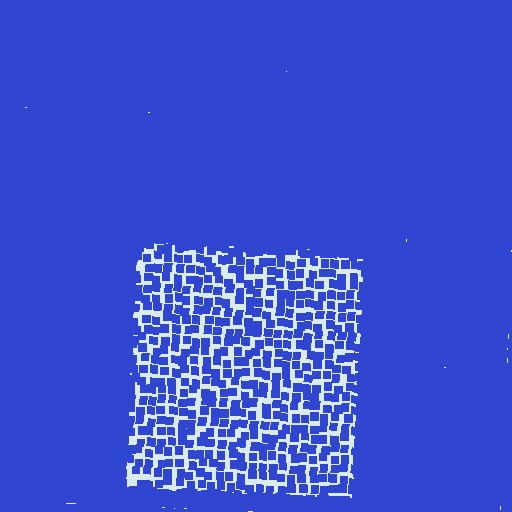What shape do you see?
I see a rectangle.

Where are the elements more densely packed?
The elements are more densely packed outside the rectangle boundary.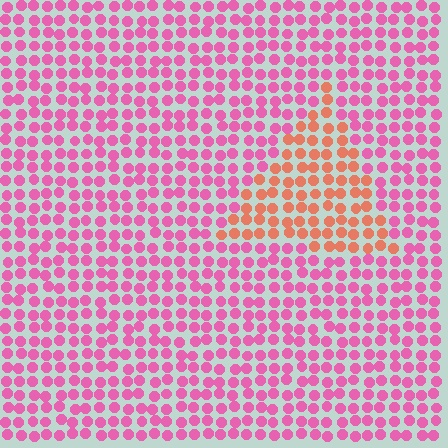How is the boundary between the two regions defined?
The boundary is defined purely by a slight shift in hue (about 46 degrees). Spacing, size, and orientation are identical on both sides.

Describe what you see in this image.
The image is filled with small pink elements in a uniform arrangement. A triangle-shaped region is visible where the elements are tinted to a slightly different hue, forming a subtle color boundary.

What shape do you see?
I see a triangle.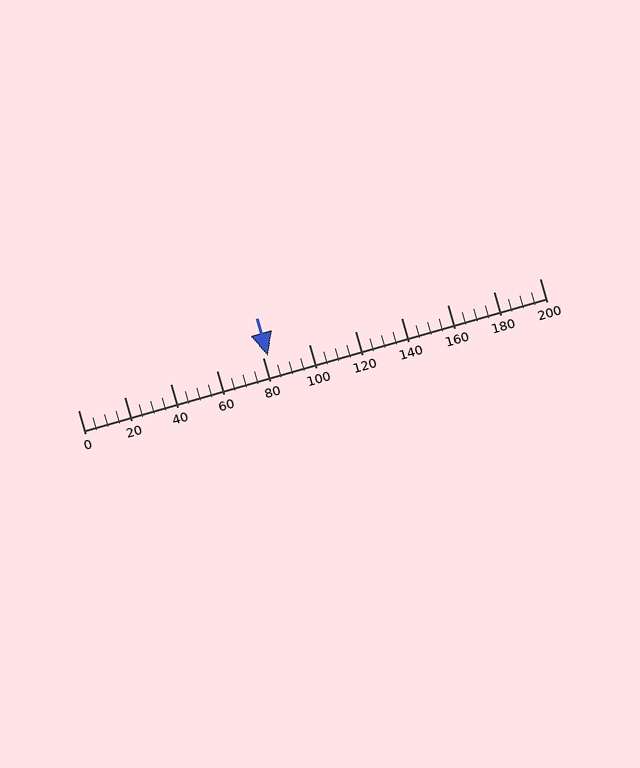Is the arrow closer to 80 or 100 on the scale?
The arrow is closer to 80.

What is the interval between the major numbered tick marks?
The major tick marks are spaced 20 units apart.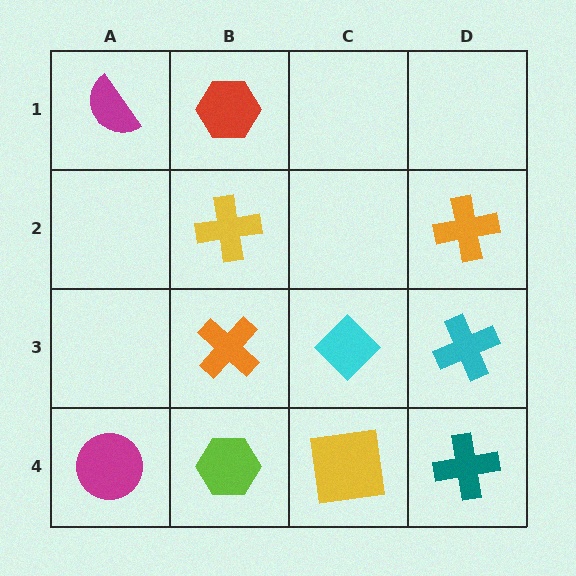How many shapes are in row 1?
2 shapes.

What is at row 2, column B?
A yellow cross.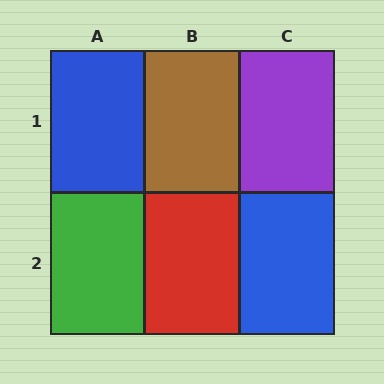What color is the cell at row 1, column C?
Purple.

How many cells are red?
1 cell is red.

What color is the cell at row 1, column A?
Blue.